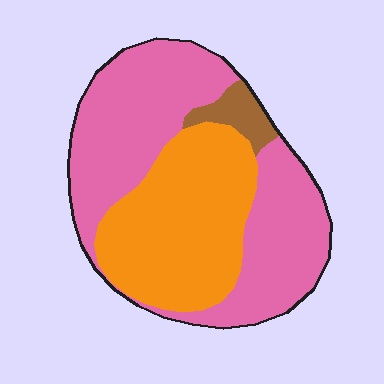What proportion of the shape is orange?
Orange covers 38% of the shape.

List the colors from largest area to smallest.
From largest to smallest: pink, orange, brown.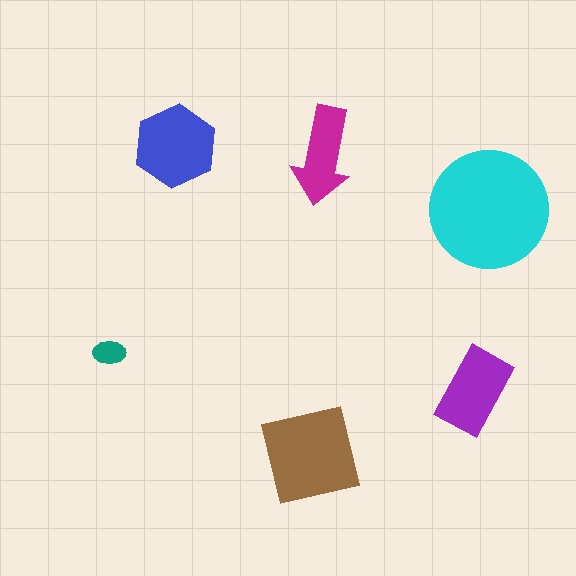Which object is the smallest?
The teal ellipse.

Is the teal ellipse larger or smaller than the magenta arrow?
Smaller.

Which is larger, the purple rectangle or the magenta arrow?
The purple rectangle.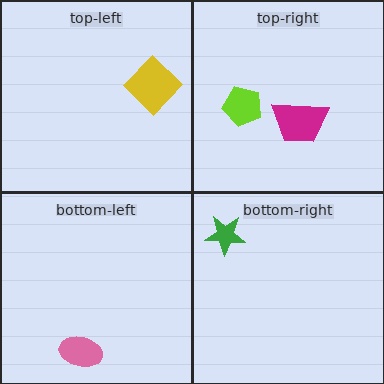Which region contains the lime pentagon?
The top-right region.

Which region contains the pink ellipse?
The bottom-left region.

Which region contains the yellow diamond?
The top-left region.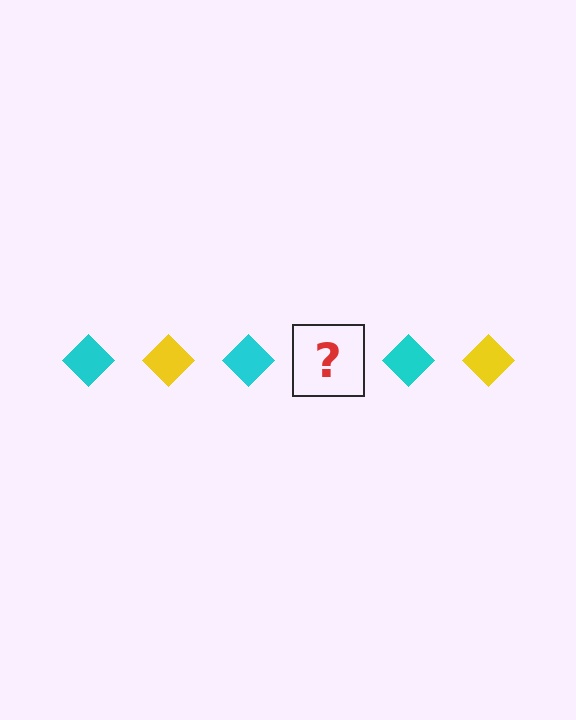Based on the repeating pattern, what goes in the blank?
The blank should be a yellow diamond.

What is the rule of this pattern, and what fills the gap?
The rule is that the pattern cycles through cyan, yellow diamonds. The gap should be filled with a yellow diamond.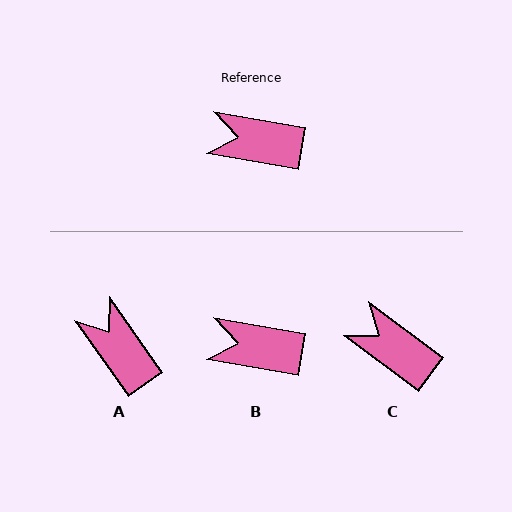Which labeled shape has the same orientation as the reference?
B.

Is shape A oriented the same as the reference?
No, it is off by about 45 degrees.